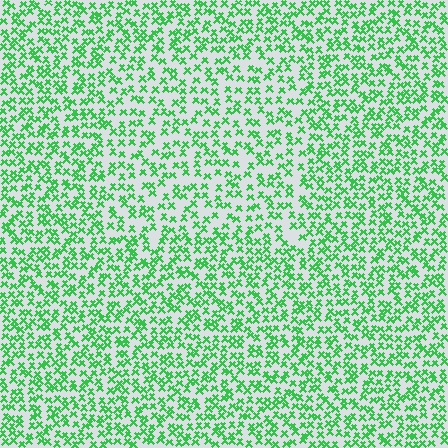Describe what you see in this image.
The image contains small green elements arranged at two different densities. A rectangle-shaped region is visible where the elements are less densely packed than the surrounding area.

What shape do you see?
I see a rectangle.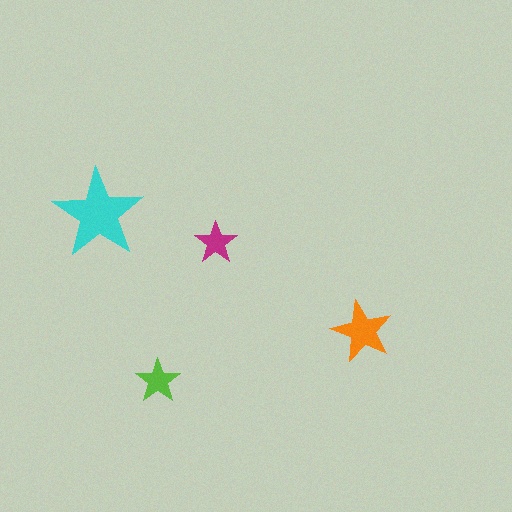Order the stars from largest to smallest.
the cyan one, the orange one, the lime one, the magenta one.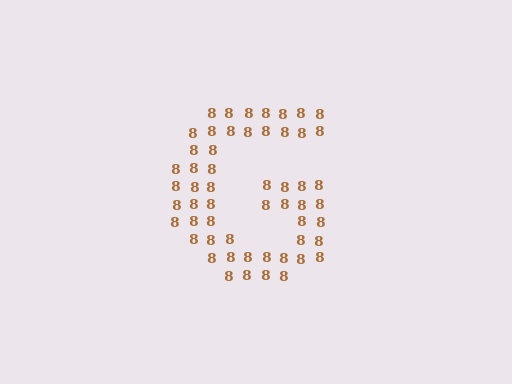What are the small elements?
The small elements are digit 8's.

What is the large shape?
The large shape is the letter G.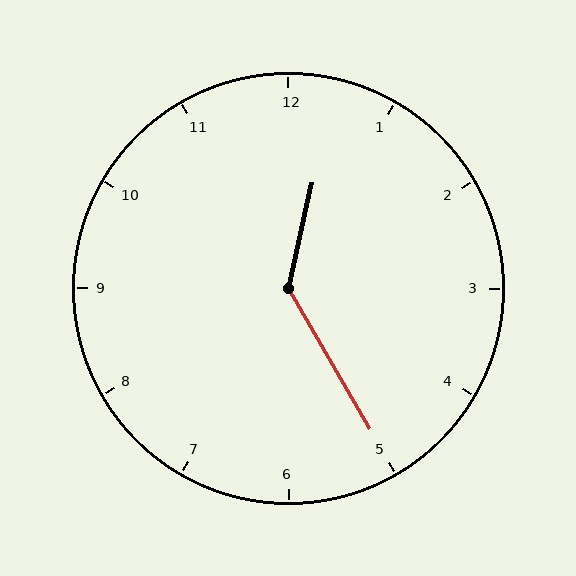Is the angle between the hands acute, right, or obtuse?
It is obtuse.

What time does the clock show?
12:25.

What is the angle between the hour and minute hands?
Approximately 138 degrees.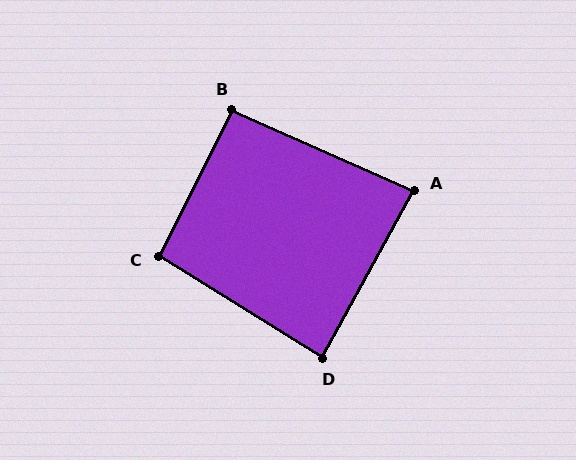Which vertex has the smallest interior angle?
A, at approximately 85 degrees.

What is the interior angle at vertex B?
Approximately 93 degrees (approximately right).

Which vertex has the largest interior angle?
C, at approximately 95 degrees.